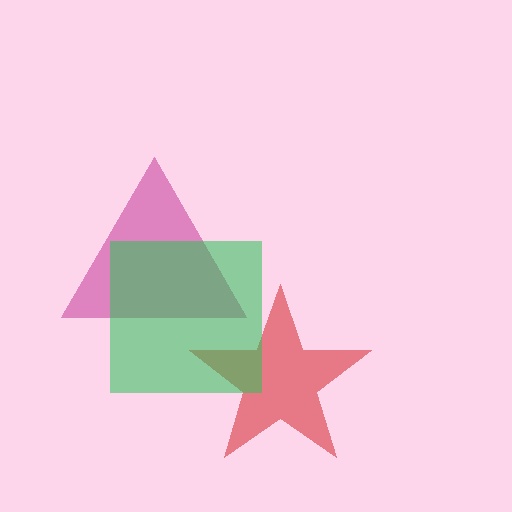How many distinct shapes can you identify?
There are 3 distinct shapes: a red star, a magenta triangle, a green square.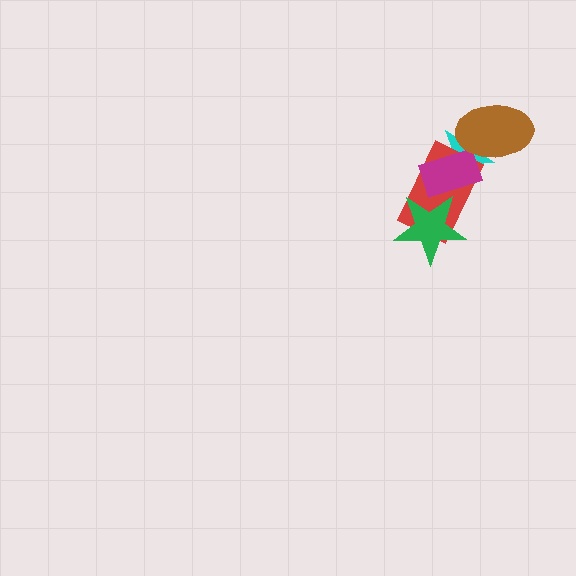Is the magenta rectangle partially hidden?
Yes, it is partially covered by another shape.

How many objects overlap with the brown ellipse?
2 objects overlap with the brown ellipse.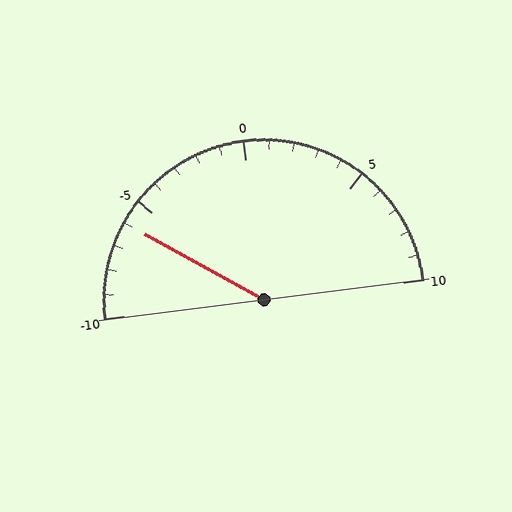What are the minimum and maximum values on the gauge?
The gauge ranges from -10 to 10.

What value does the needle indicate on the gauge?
The needle indicates approximately -6.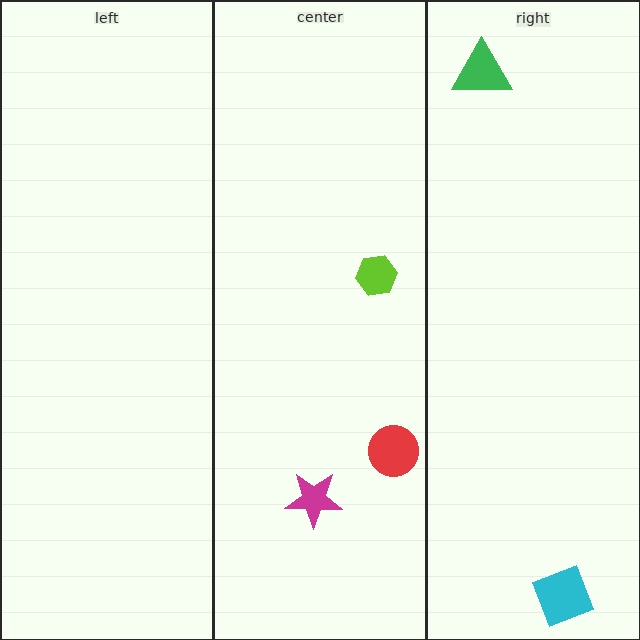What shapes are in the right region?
The green triangle, the cyan diamond.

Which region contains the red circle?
The center region.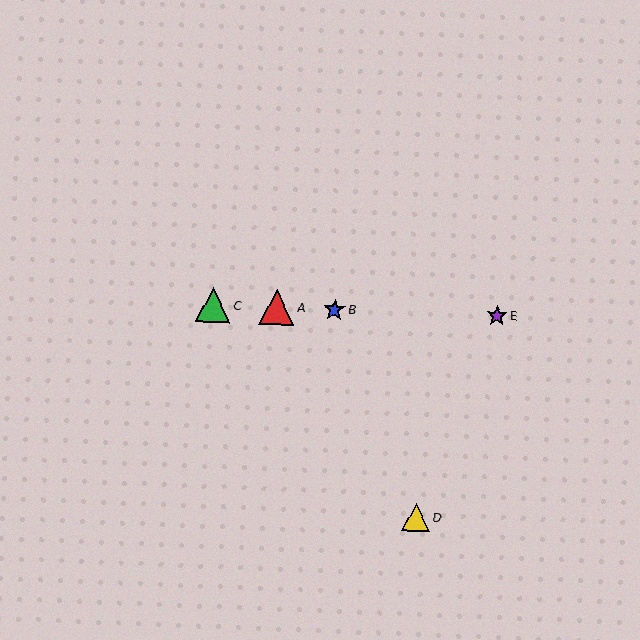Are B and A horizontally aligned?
Yes, both are at y≈310.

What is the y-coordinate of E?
Object E is at y≈316.